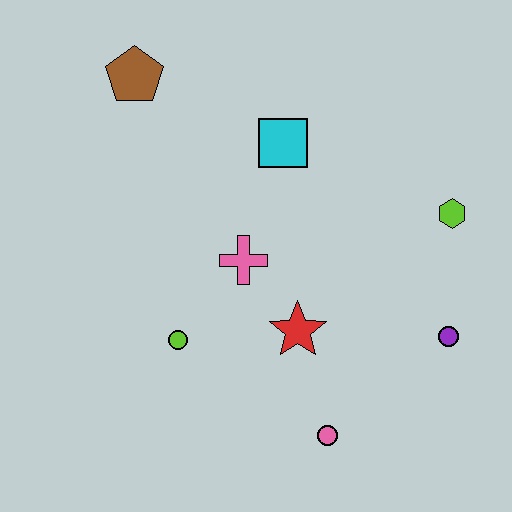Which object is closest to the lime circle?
The pink cross is closest to the lime circle.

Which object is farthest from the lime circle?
The lime hexagon is farthest from the lime circle.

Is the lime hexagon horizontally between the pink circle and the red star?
No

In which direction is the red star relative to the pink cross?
The red star is below the pink cross.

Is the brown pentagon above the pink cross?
Yes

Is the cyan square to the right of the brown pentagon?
Yes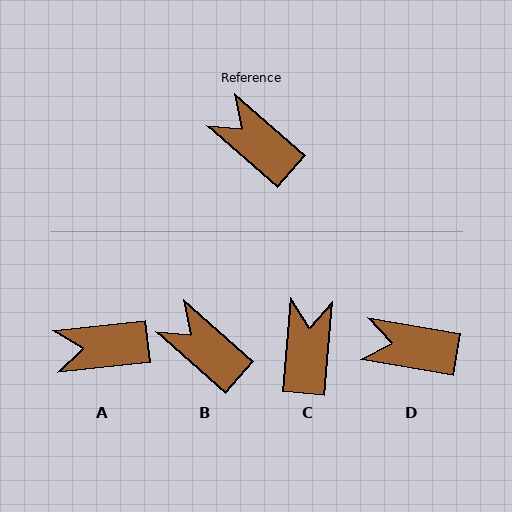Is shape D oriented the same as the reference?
No, it is off by about 31 degrees.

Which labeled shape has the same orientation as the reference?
B.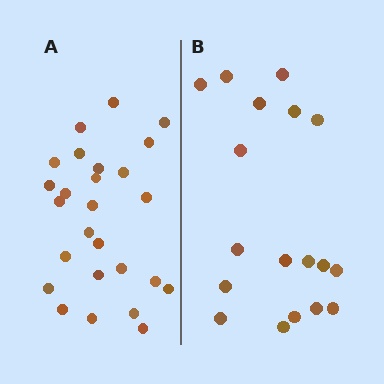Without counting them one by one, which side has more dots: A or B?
Region A (the left region) has more dots.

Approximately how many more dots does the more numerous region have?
Region A has roughly 8 or so more dots than region B.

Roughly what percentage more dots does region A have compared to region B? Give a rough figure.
About 45% more.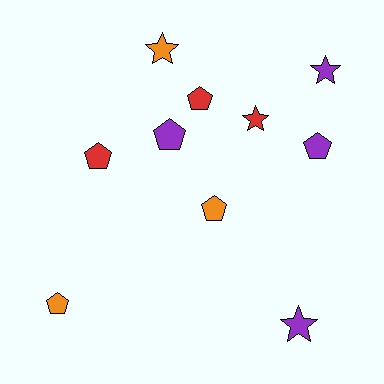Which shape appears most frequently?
Pentagon, with 6 objects.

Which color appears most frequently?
Purple, with 4 objects.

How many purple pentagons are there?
There are 2 purple pentagons.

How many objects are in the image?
There are 10 objects.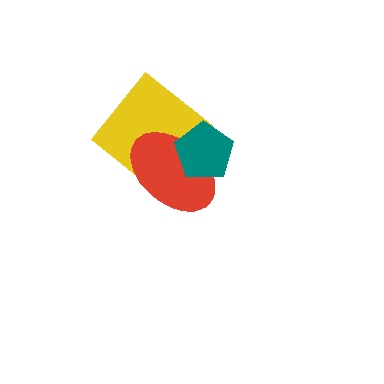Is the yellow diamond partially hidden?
Yes, it is partially covered by another shape.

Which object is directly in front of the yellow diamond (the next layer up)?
The red ellipse is directly in front of the yellow diamond.